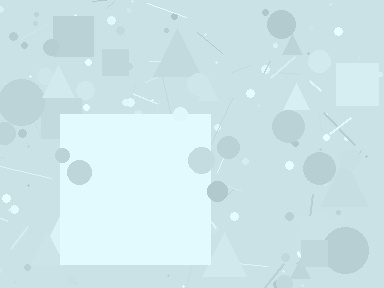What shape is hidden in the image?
A square is hidden in the image.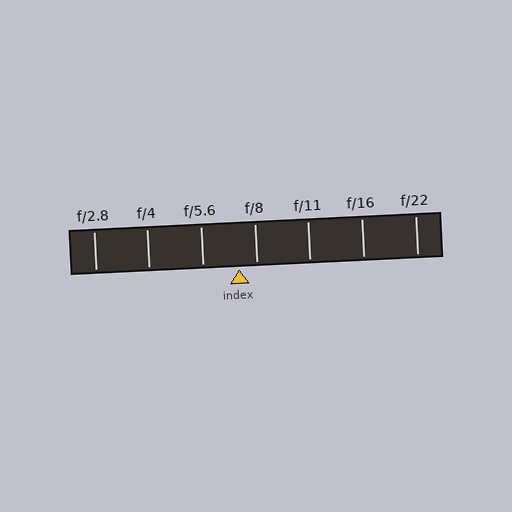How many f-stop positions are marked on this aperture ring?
There are 7 f-stop positions marked.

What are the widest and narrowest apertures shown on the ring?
The widest aperture shown is f/2.8 and the narrowest is f/22.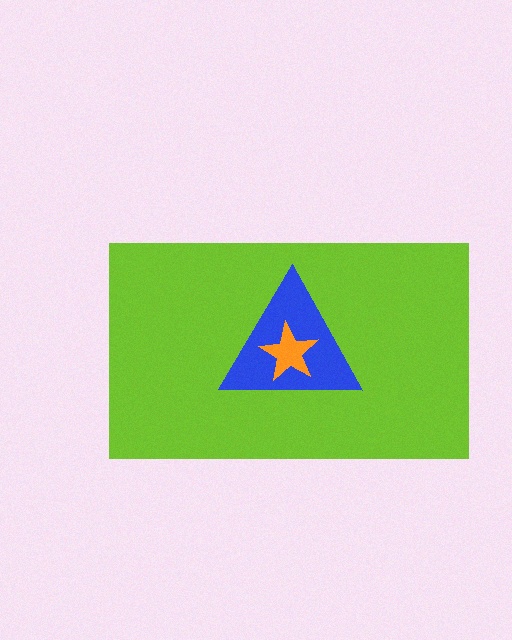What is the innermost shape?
The orange star.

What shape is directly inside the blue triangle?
The orange star.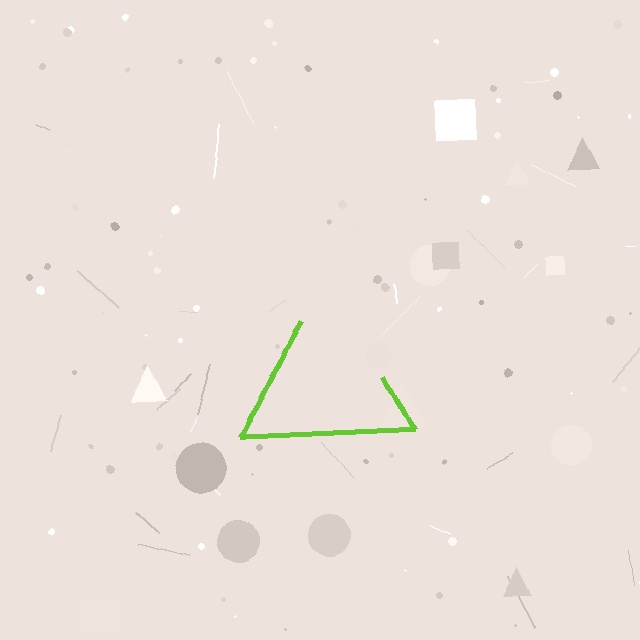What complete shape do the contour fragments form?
The contour fragments form a triangle.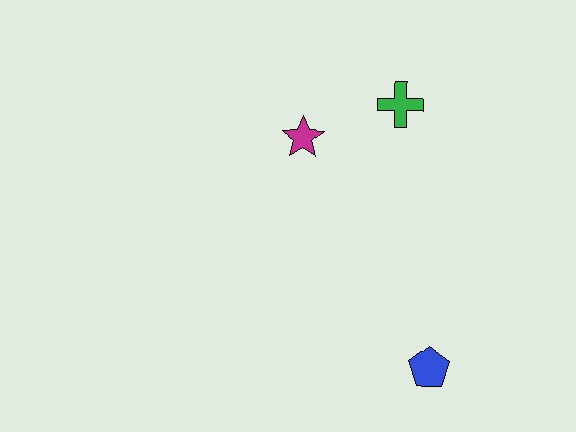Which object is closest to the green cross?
The magenta star is closest to the green cross.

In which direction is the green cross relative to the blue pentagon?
The green cross is above the blue pentagon.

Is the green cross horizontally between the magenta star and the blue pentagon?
Yes